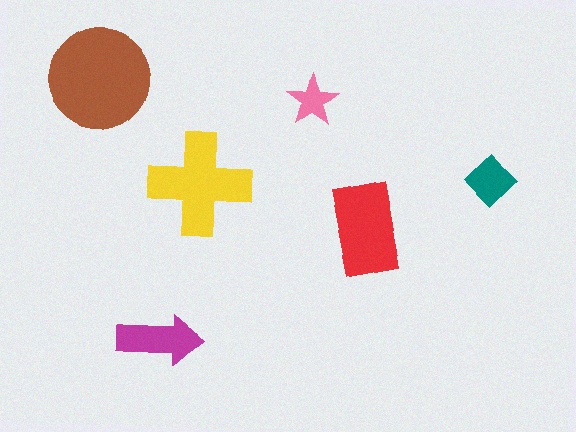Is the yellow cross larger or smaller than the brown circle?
Smaller.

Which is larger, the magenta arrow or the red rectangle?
The red rectangle.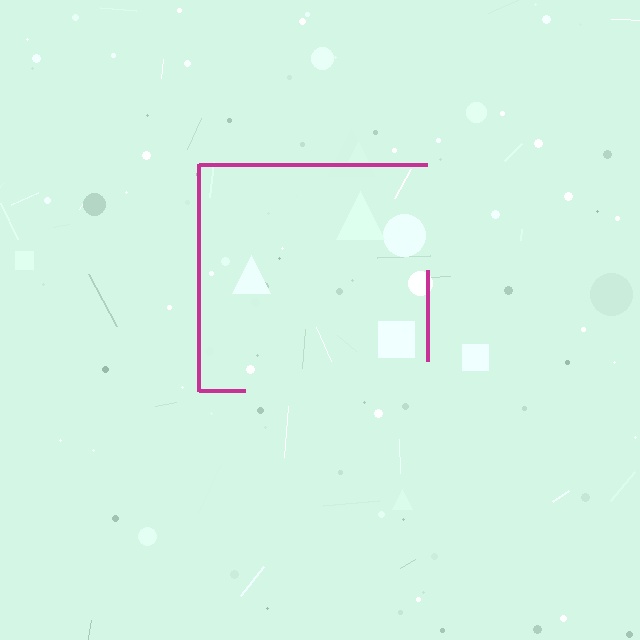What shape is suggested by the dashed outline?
The dashed outline suggests a square.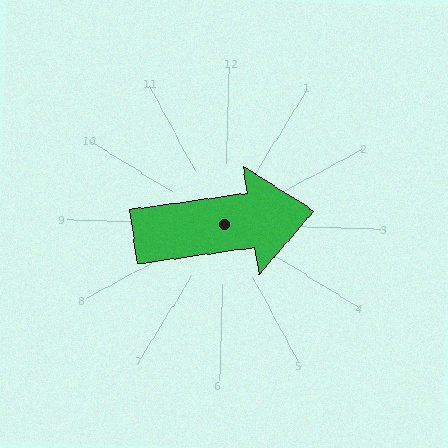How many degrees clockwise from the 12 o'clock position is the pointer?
Approximately 80 degrees.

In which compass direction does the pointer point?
East.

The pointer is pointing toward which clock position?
Roughly 3 o'clock.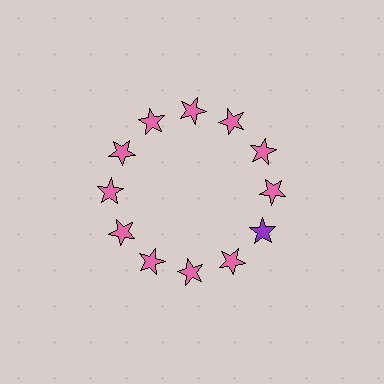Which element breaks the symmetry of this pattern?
The purple star at roughly the 4 o'clock position breaks the symmetry. All other shapes are pink stars.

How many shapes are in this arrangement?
There are 12 shapes arranged in a ring pattern.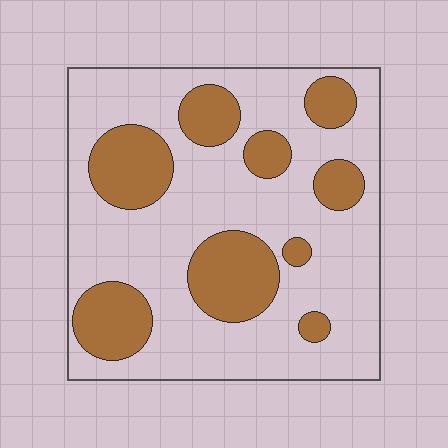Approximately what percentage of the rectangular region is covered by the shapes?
Approximately 30%.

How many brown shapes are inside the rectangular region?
9.